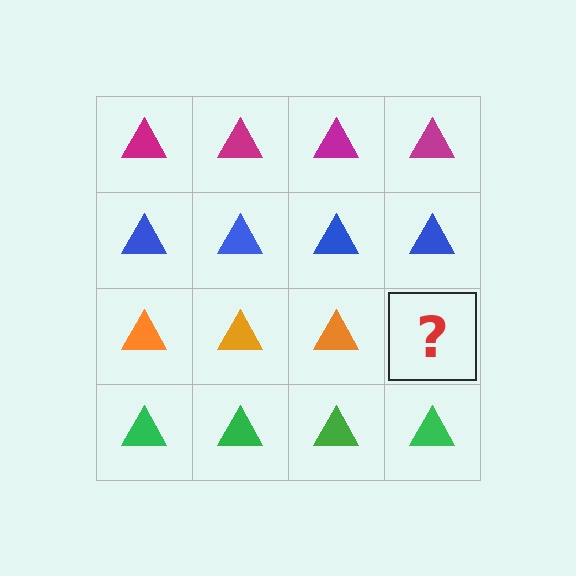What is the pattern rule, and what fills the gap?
The rule is that each row has a consistent color. The gap should be filled with an orange triangle.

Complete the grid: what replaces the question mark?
The question mark should be replaced with an orange triangle.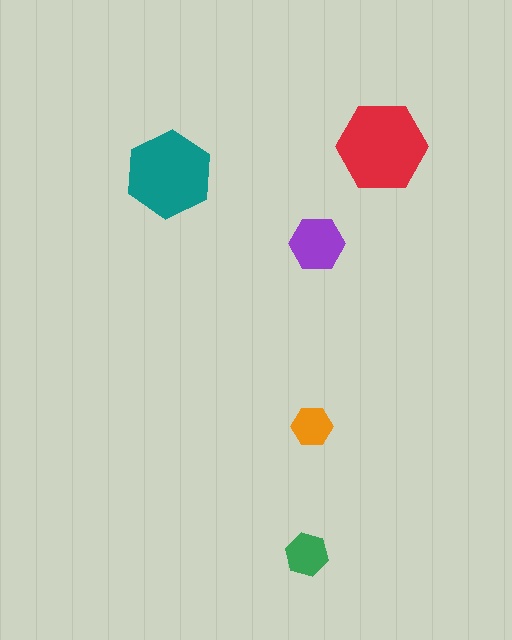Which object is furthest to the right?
The red hexagon is rightmost.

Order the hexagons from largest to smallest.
the red one, the teal one, the purple one, the green one, the orange one.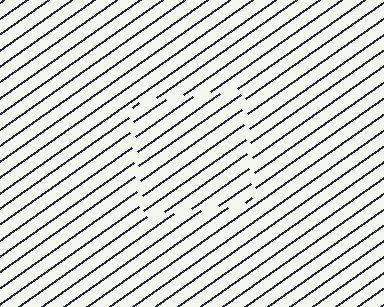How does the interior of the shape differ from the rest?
The interior of the shape contains the same grating, shifted by half a period — the contour is defined by the phase discontinuity where line-ends from the inner and outer gratings abut.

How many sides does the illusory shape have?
4 sides — the line-ends trace a square.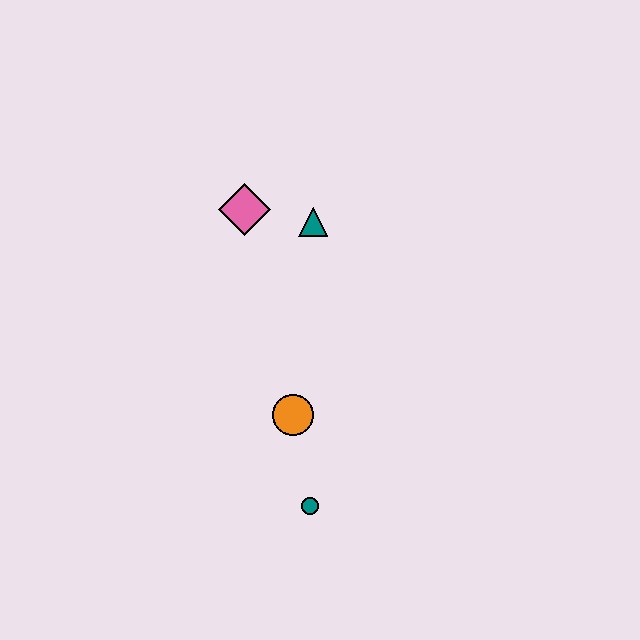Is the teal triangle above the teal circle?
Yes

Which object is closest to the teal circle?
The orange circle is closest to the teal circle.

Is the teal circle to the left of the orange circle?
No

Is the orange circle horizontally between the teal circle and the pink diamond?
Yes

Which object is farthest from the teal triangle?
The teal circle is farthest from the teal triangle.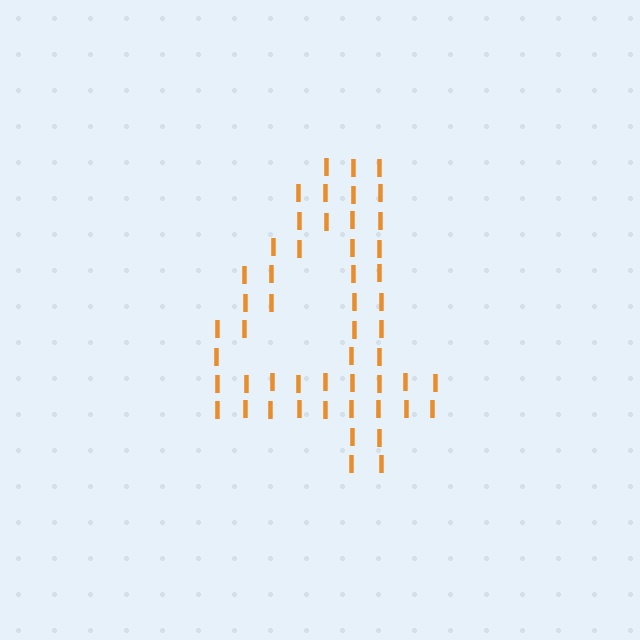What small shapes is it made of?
It is made of small letter I's.